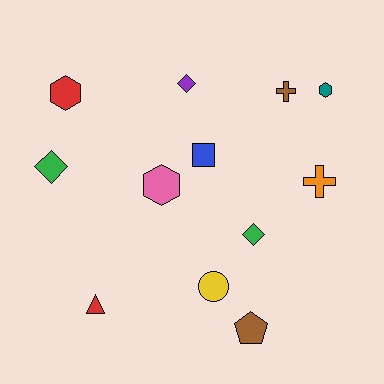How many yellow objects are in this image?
There is 1 yellow object.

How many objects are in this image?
There are 12 objects.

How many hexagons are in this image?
There are 3 hexagons.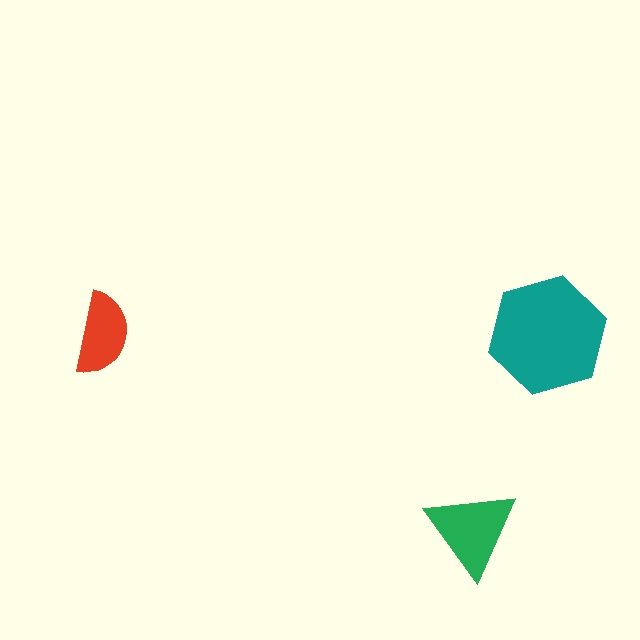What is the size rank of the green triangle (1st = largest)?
2nd.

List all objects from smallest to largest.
The red semicircle, the green triangle, the teal hexagon.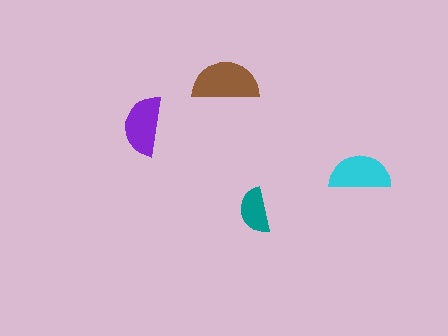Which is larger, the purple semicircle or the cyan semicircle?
The cyan one.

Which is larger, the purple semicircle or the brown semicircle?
The brown one.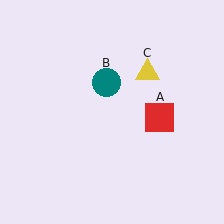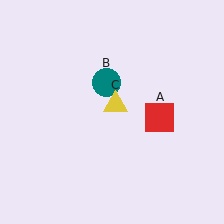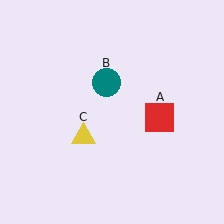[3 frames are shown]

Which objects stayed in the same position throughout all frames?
Red square (object A) and teal circle (object B) remained stationary.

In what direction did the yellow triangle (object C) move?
The yellow triangle (object C) moved down and to the left.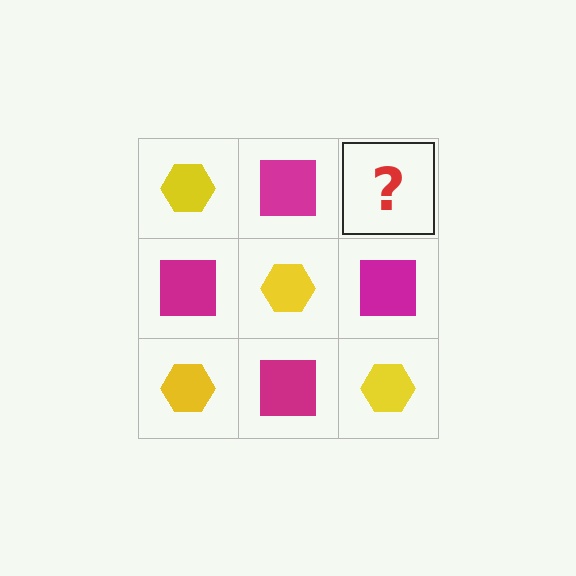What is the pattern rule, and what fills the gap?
The rule is that it alternates yellow hexagon and magenta square in a checkerboard pattern. The gap should be filled with a yellow hexagon.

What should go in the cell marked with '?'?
The missing cell should contain a yellow hexagon.